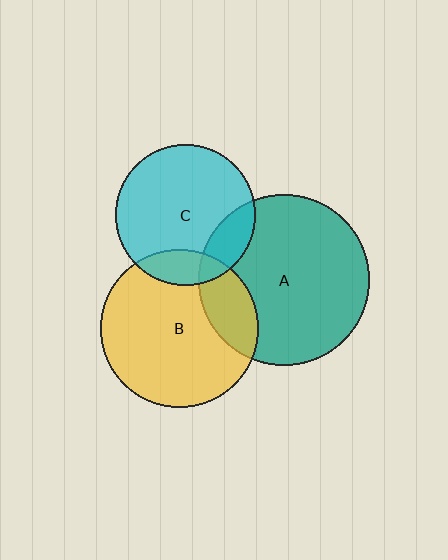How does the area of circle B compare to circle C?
Approximately 1.3 times.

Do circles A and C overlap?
Yes.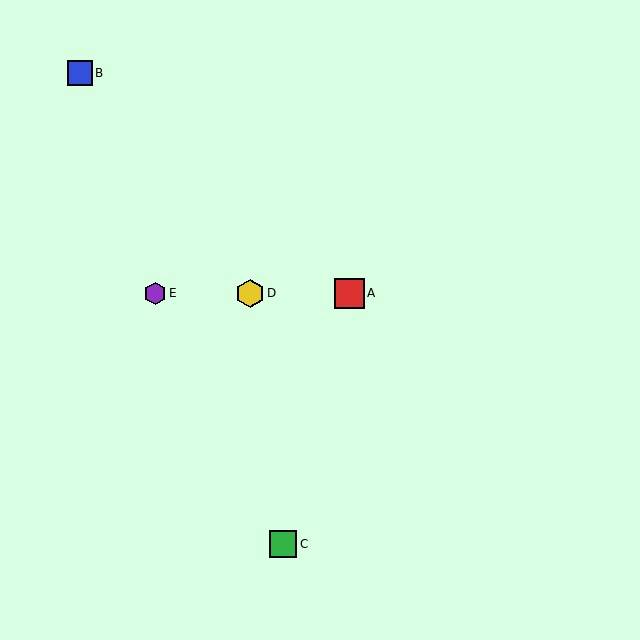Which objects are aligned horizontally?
Objects A, D, E are aligned horizontally.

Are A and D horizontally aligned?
Yes, both are at y≈293.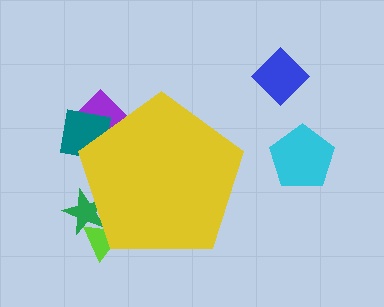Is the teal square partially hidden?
Yes, the teal square is partially hidden behind the yellow pentagon.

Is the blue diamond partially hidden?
No, the blue diamond is fully visible.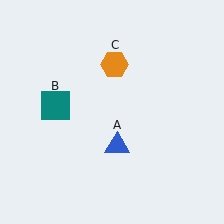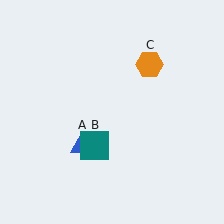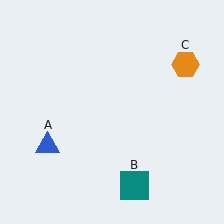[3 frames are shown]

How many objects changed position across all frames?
3 objects changed position: blue triangle (object A), teal square (object B), orange hexagon (object C).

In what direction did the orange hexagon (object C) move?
The orange hexagon (object C) moved right.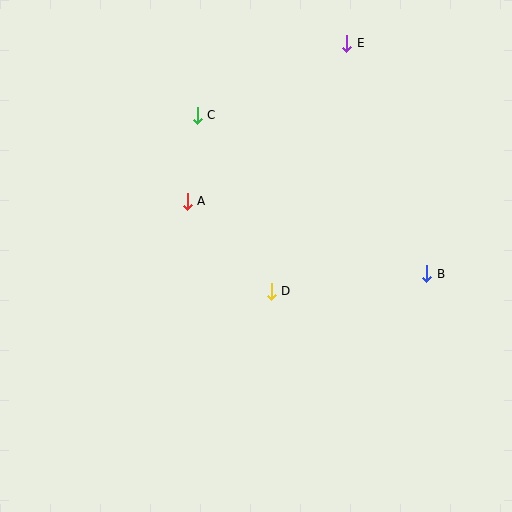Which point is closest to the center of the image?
Point D at (271, 291) is closest to the center.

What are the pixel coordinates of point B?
Point B is at (427, 274).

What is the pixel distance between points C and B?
The distance between C and B is 279 pixels.